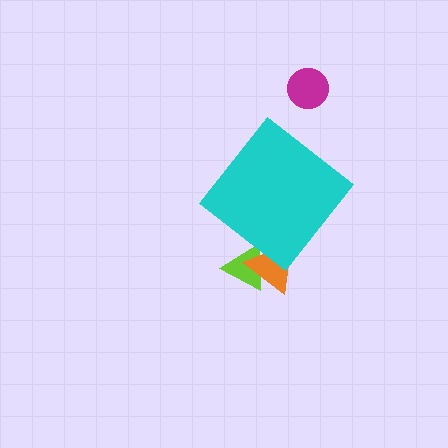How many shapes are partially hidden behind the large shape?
2 shapes are partially hidden.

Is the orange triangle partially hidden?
Yes, the orange triangle is partially hidden behind the cyan diamond.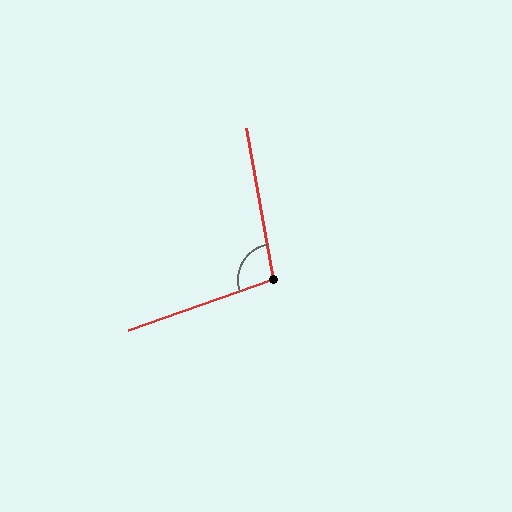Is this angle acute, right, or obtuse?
It is obtuse.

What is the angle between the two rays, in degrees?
Approximately 99 degrees.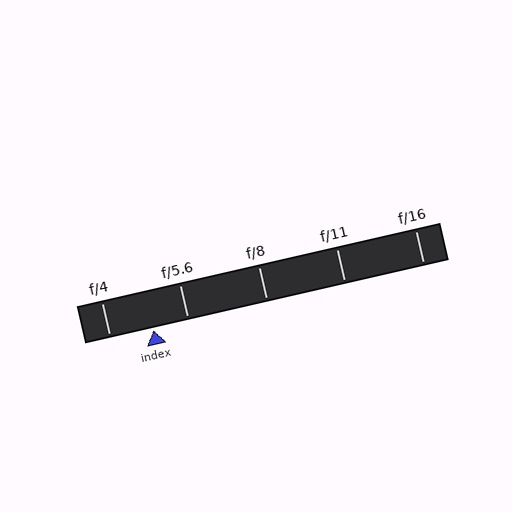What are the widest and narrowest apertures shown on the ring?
The widest aperture shown is f/4 and the narrowest is f/16.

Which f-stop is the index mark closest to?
The index mark is closest to f/5.6.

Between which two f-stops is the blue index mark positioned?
The index mark is between f/4 and f/5.6.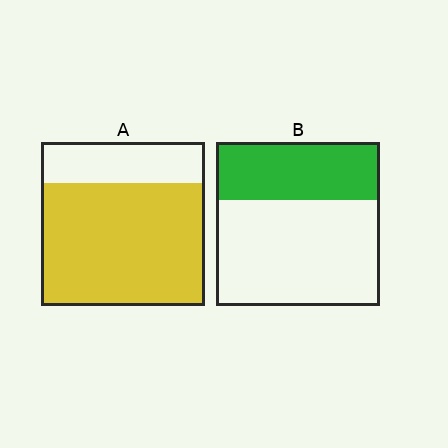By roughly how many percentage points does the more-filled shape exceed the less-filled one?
By roughly 40 percentage points (A over B).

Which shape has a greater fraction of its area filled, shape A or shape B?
Shape A.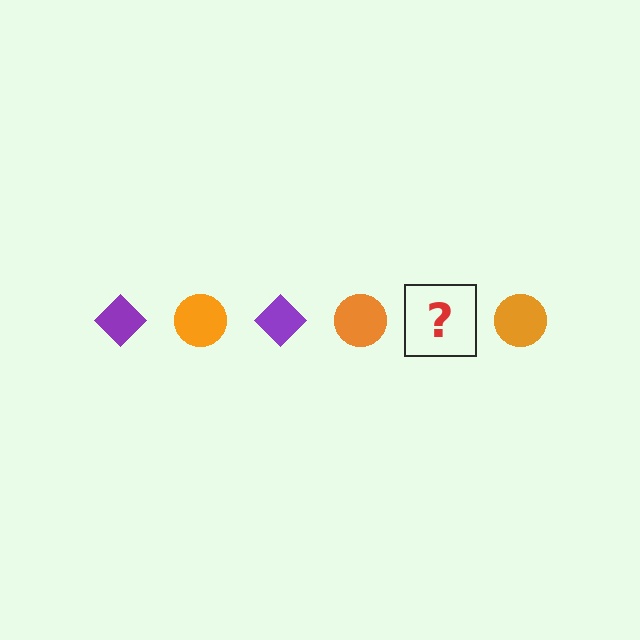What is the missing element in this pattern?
The missing element is a purple diamond.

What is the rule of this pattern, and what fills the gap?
The rule is that the pattern alternates between purple diamond and orange circle. The gap should be filled with a purple diamond.